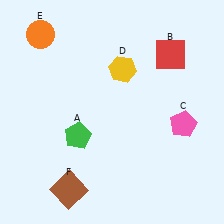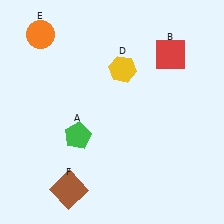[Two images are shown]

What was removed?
The pink pentagon (C) was removed in Image 2.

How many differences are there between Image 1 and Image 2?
There is 1 difference between the two images.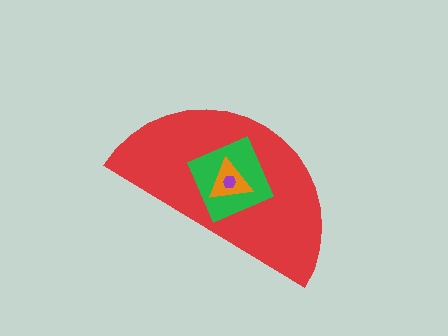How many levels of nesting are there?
4.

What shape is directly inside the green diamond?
The orange triangle.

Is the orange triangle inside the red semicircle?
Yes.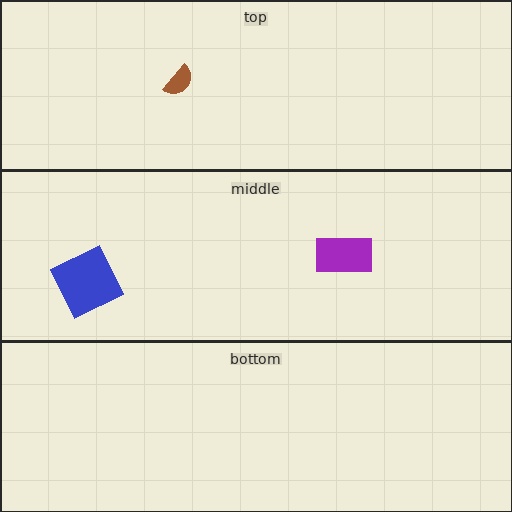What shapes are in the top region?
The brown semicircle.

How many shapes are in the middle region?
2.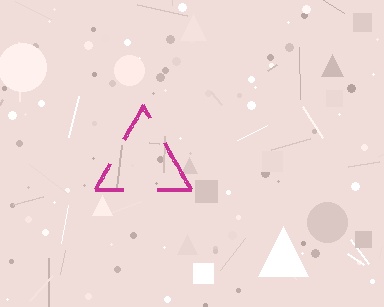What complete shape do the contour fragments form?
The contour fragments form a triangle.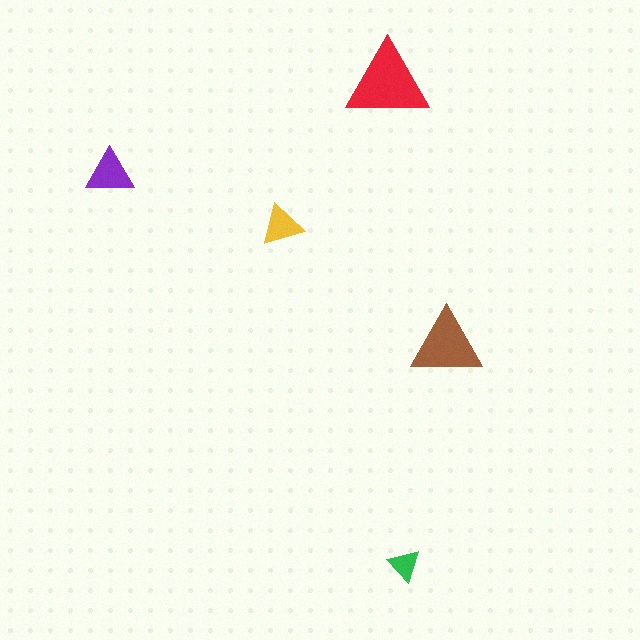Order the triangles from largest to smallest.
the red one, the brown one, the purple one, the yellow one, the green one.